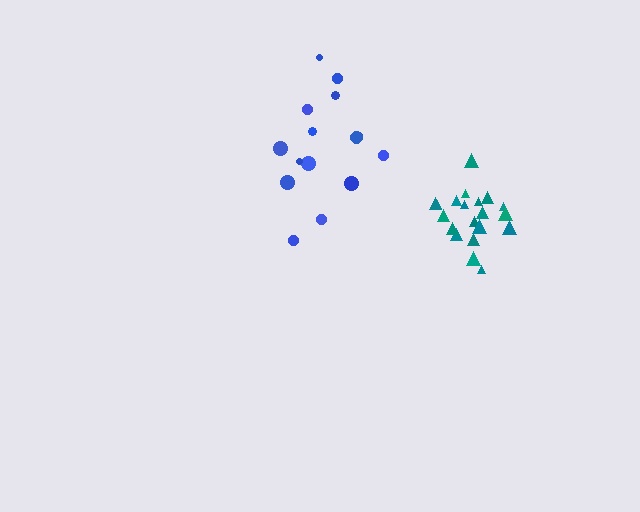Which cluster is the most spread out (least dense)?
Blue.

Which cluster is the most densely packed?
Teal.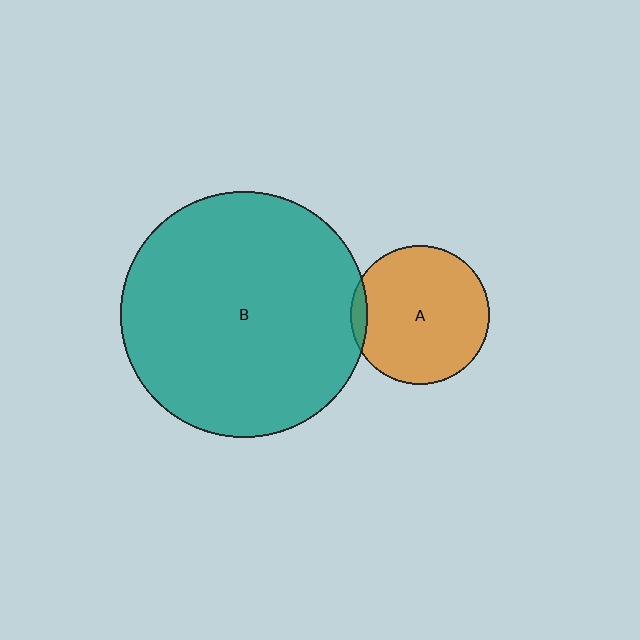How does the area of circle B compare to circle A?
Approximately 3.1 times.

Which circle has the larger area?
Circle B (teal).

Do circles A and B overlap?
Yes.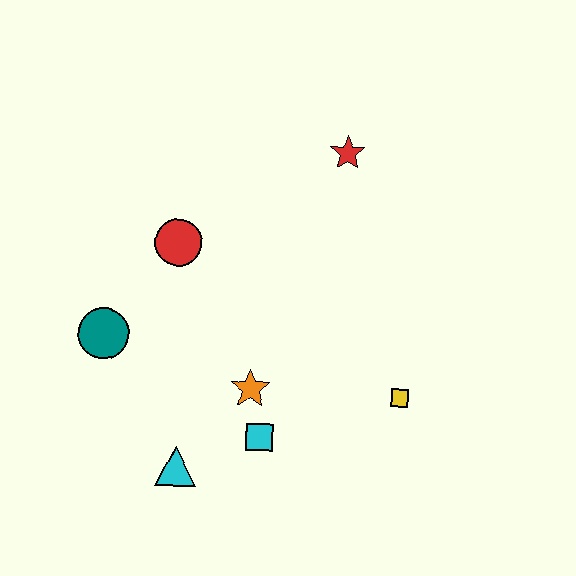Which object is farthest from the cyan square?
The red star is farthest from the cyan square.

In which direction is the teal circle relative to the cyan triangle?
The teal circle is above the cyan triangle.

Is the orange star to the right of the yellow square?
No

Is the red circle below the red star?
Yes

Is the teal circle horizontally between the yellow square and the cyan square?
No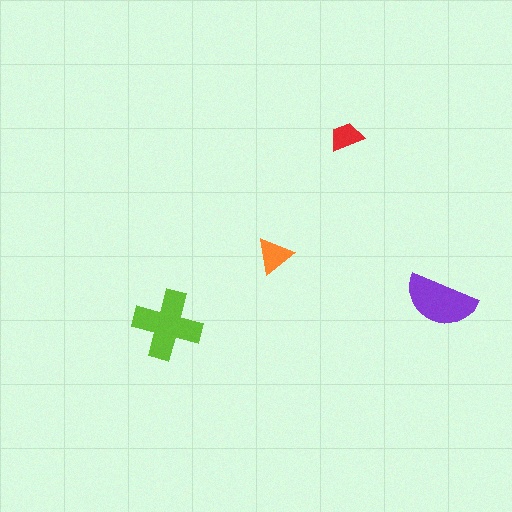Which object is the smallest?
The red trapezoid.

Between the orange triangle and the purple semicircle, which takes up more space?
The purple semicircle.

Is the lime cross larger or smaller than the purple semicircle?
Larger.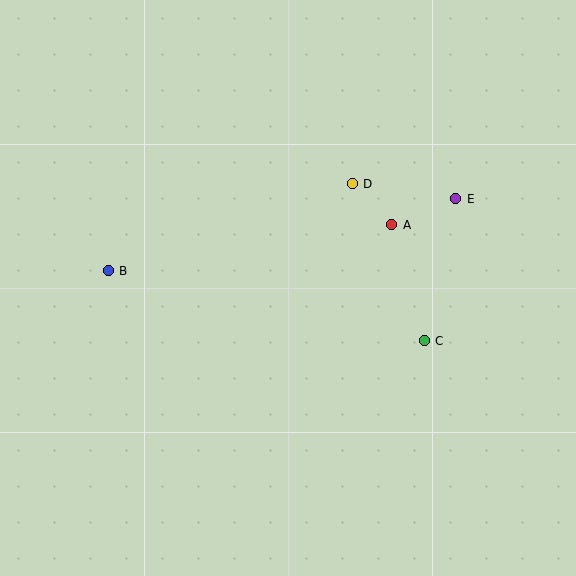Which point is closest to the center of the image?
Point A at (392, 225) is closest to the center.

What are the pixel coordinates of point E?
Point E is at (456, 199).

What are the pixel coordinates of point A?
Point A is at (392, 225).